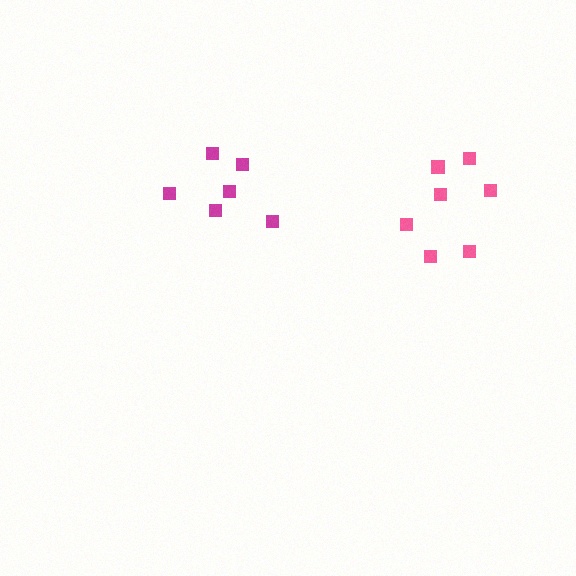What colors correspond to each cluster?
The clusters are colored: pink, magenta.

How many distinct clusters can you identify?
There are 2 distinct clusters.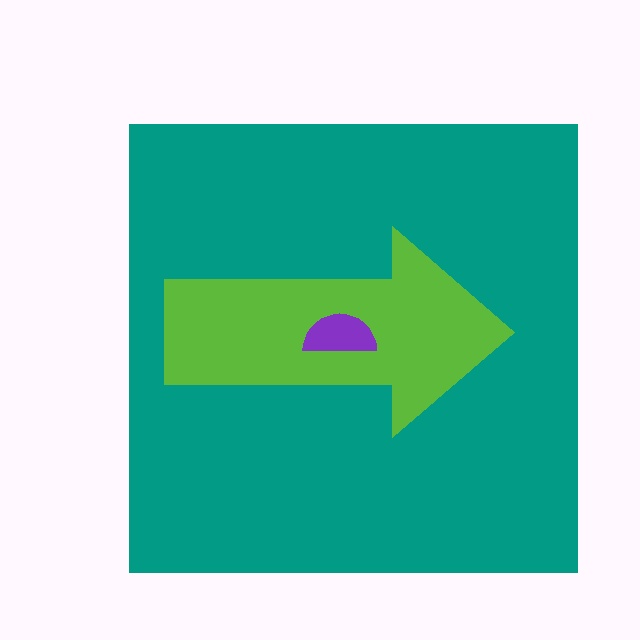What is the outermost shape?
The teal square.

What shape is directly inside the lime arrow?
The purple semicircle.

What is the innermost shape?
The purple semicircle.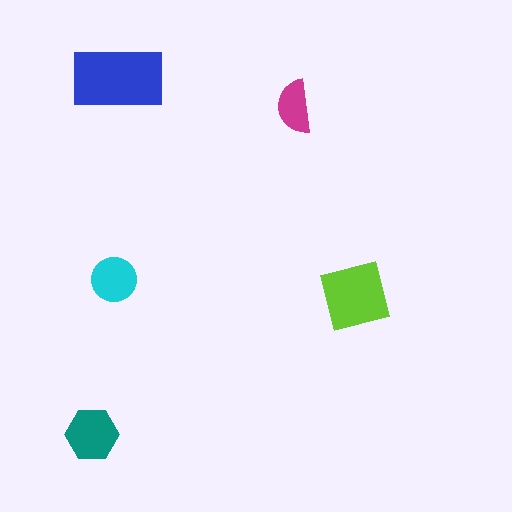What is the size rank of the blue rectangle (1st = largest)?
1st.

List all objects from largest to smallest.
The blue rectangle, the lime square, the teal hexagon, the cyan circle, the magenta semicircle.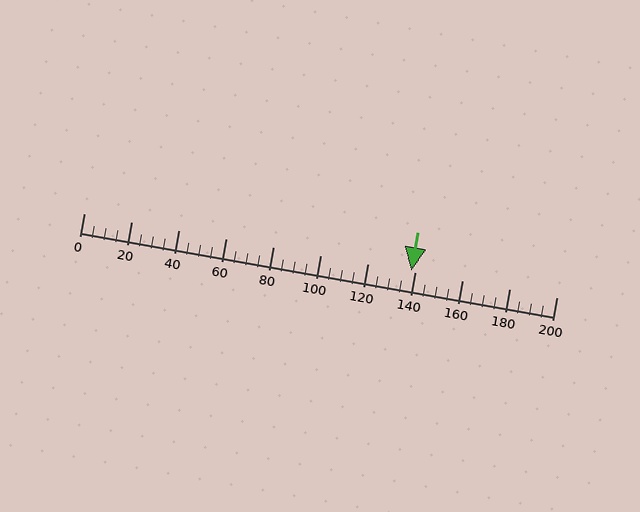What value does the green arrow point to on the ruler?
The green arrow points to approximately 139.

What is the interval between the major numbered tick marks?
The major tick marks are spaced 20 units apart.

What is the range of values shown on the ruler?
The ruler shows values from 0 to 200.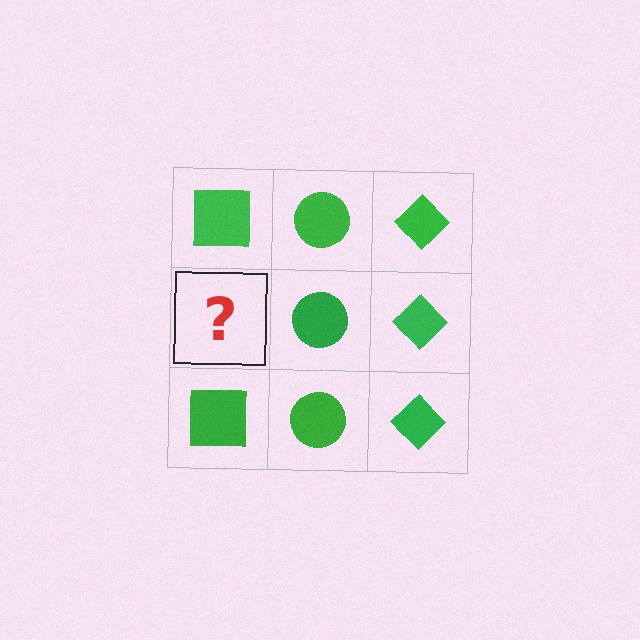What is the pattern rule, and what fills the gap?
The rule is that each column has a consistent shape. The gap should be filled with a green square.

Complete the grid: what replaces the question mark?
The question mark should be replaced with a green square.